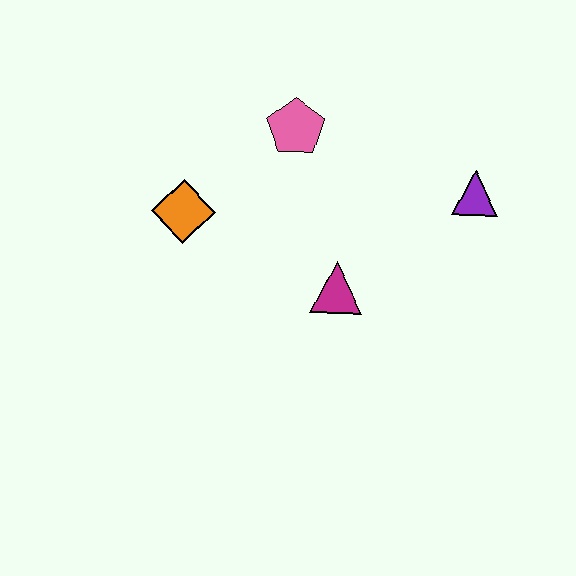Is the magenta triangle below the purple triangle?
Yes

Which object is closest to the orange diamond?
The pink pentagon is closest to the orange diamond.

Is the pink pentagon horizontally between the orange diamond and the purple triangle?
Yes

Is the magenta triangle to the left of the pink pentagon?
No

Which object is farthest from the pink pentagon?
The purple triangle is farthest from the pink pentagon.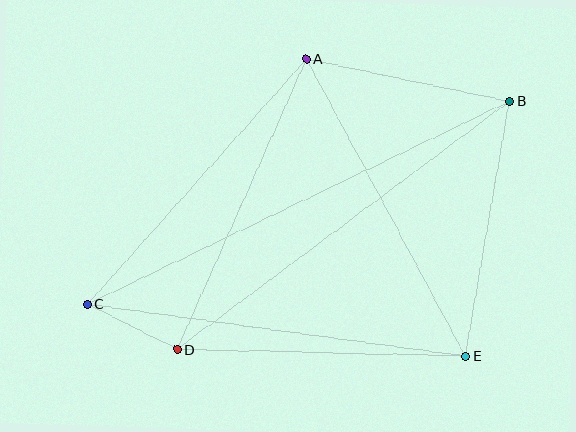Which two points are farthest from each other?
Points B and C are farthest from each other.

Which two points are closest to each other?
Points C and D are closest to each other.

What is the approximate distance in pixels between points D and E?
The distance between D and E is approximately 288 pixels.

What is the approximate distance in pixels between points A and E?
The distance between A and E is approximately 337 pixels.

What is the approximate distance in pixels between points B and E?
The distance between B and E is approximately 258 pixels.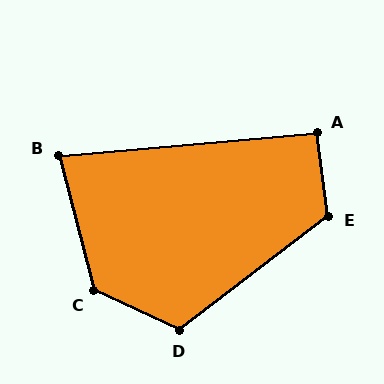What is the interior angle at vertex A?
Approximately 93 degrees (approximately right).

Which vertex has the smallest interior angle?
B, at approximately 80 degrees.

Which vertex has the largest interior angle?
C, at approximately 130 degrees.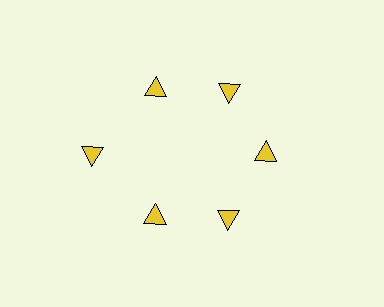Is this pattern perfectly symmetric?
No. The 6 yellow triangles are arranged in a ring, but one element near the 9 o'clock position is pushed outward from the center, breaking the 6-fold rotational symmetry.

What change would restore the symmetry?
The symmetry would be restored by moving it inward, back onto the ring so that all 6 triangles sit at equal angles and equal distance from the center.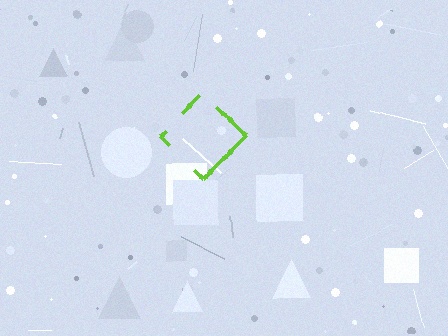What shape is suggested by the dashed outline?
The dashed outline suggests a diamond.